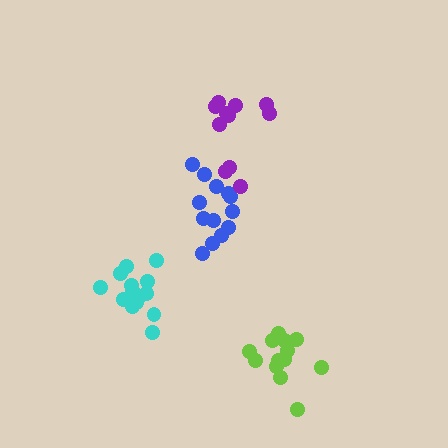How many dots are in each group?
Group 1: 13 dots, Group 2: 11 dots, Group 3: 14 dots, Group 4: 14 dots (52 total).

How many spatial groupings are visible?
There are 4 spatial groupings.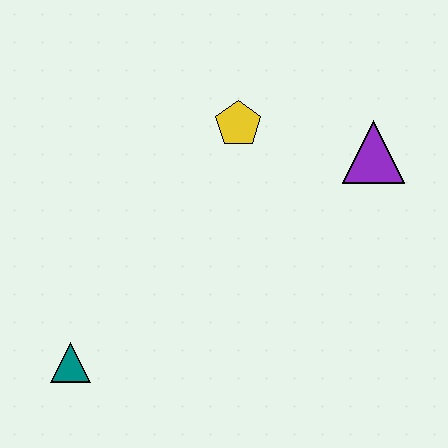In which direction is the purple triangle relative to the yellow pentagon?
The purple triangle is to the right of the yellow pentagon.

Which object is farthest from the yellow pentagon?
The teal triangle is farthest from the yellow pentagon.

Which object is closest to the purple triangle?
The yellow pentagon is closest to the purple triangle.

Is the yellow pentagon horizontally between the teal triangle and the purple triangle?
Yes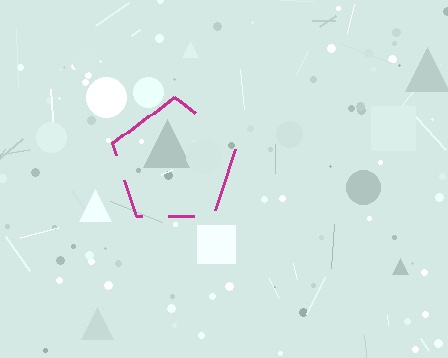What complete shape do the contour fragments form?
The contour fragments form a pentagon.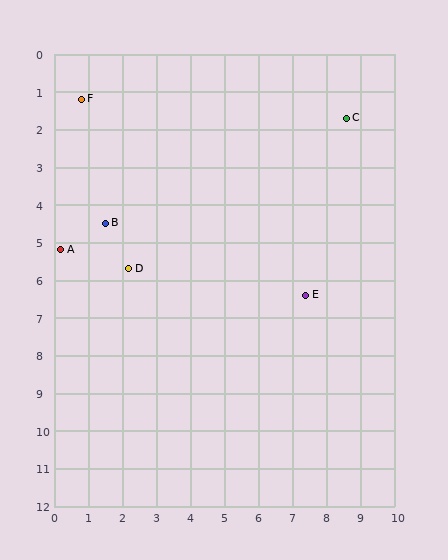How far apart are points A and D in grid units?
Points A and D are about 2.1 grid units apart.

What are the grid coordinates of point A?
Point A is at approximately (0.2, 5.2).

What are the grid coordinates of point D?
Point D is at approximately (2.2, 5.7).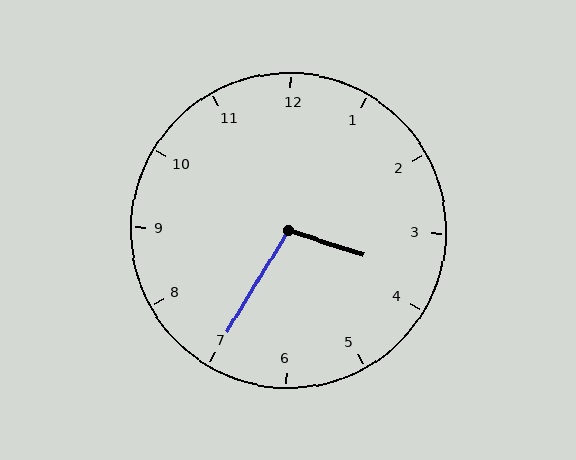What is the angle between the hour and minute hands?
Approximately 102 degrees.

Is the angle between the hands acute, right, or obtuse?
It is obtuse.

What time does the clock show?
3:35.